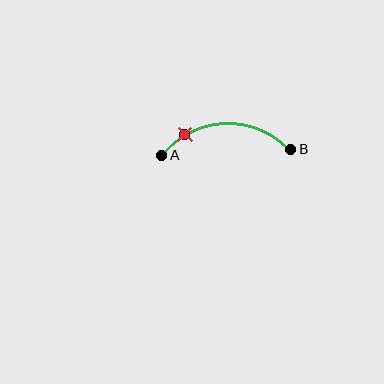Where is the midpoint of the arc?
The arc midpoint is the point on the curve farthest from the straight line joining A and B. It sits above that line.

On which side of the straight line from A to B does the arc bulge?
The arc bulges above the straight line connecting A and B.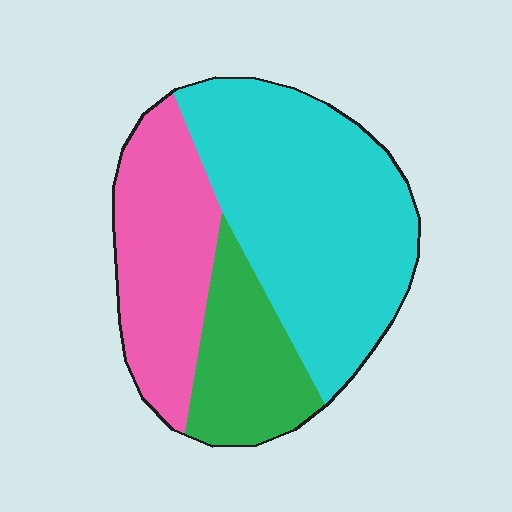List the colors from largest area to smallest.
From largest to smallest: cyan, pink, green.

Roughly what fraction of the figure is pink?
Pink covers around 30% of the figure.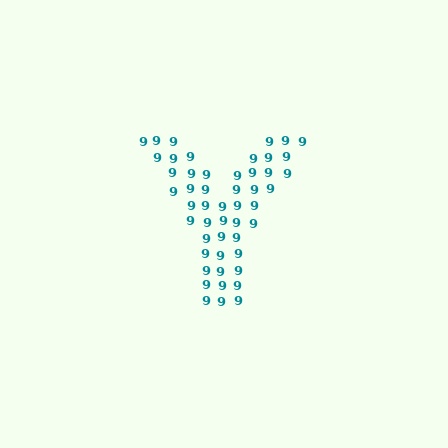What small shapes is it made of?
It is made of small digit 9's.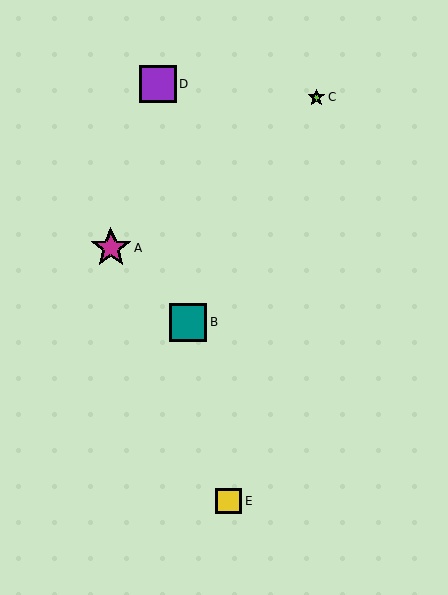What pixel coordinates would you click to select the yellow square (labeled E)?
Click at (229, 501) to select the yellow square E.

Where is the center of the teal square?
The center of the teal square is at (188, 322).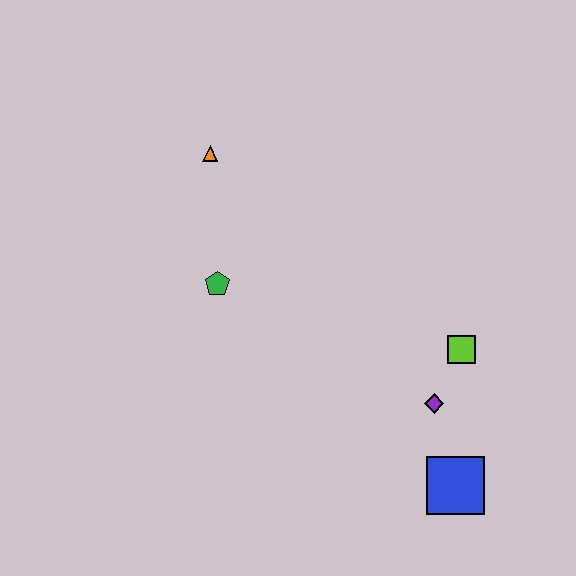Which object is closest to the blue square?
The purple diamond is closest to the blue square.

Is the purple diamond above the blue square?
Yes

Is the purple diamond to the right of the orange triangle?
Yes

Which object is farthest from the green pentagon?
The blue square is farthest from the green pentagon.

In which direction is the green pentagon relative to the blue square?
The green pentagon is to the left of the blue square.